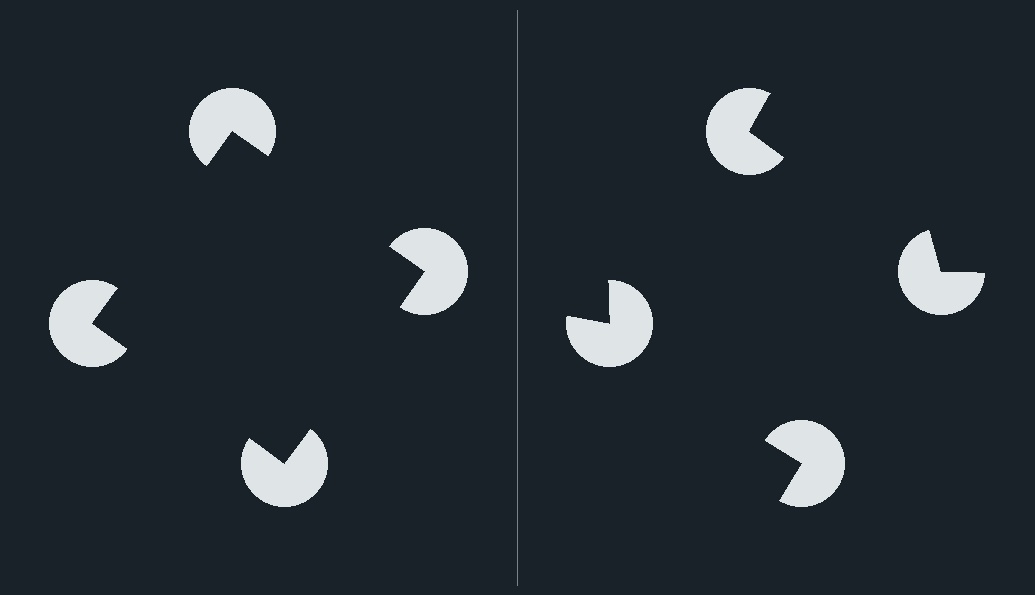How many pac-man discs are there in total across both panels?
8 — 4 on each side.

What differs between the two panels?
The pac-man discs are positioned identically on both sides; only the wedge orientations differ. On the left they align to a square; on the right they are misaligned.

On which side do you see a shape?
An illusory square appears on the left side. On the right side the wedge cuts are rotated, so no coherent shape forms.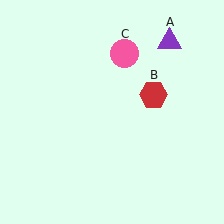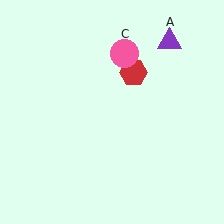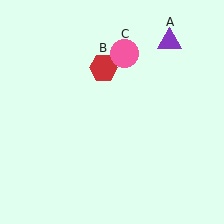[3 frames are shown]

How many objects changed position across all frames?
1 object changed position: red hexagon (object B).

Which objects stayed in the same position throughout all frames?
Purple triangle (object A) and pink circle (object C) remained stationary.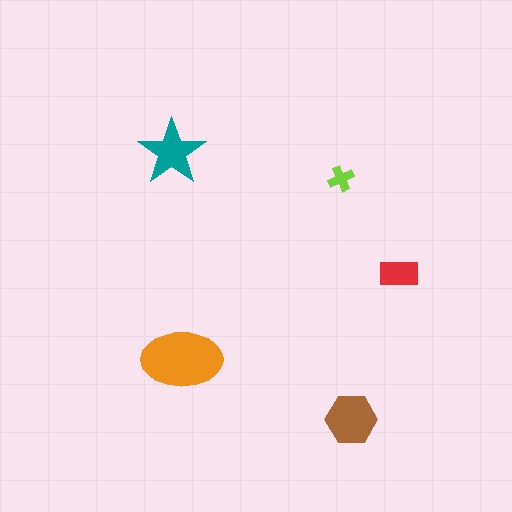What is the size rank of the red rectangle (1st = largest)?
4th.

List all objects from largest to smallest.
The orange ellipse, the brown hexagon, the teal star, the red rectangle, the lime cross.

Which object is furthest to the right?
The red rectangle is rightmost.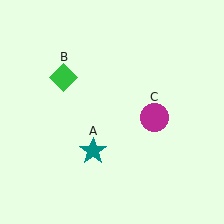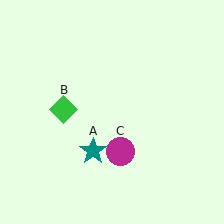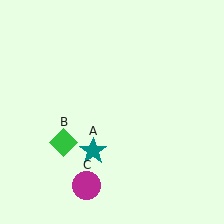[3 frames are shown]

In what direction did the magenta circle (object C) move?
The magenta circle (object C) moved down and to the left.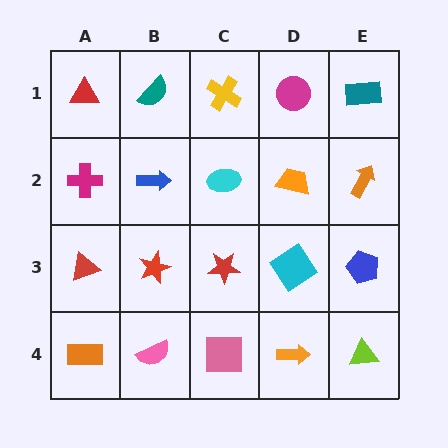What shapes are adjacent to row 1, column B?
A blue arrow (row 2, column B), a red triangle (row 1, column A), a yellow cross (row 1, column C).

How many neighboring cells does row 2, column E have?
3.